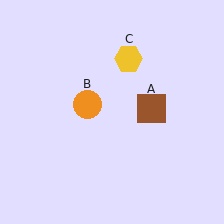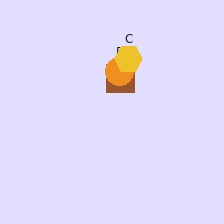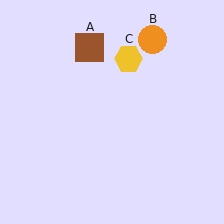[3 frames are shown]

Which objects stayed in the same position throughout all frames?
Yellow hexagon (object C) remained stationary.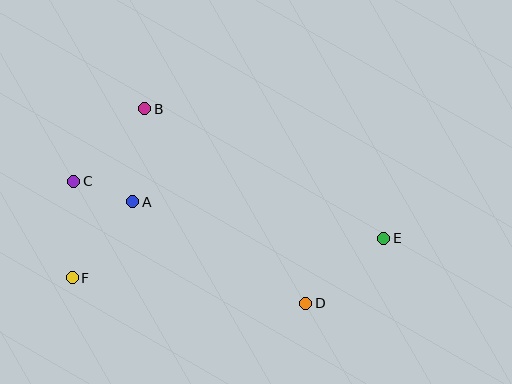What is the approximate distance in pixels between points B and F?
The distance between B and F is approximately 184 pixels.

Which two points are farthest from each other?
Points C and E are farthest from each other.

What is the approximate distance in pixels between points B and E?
The distance between B and E is approximately 272 pixels.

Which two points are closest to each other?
Points A and C are closest to each other.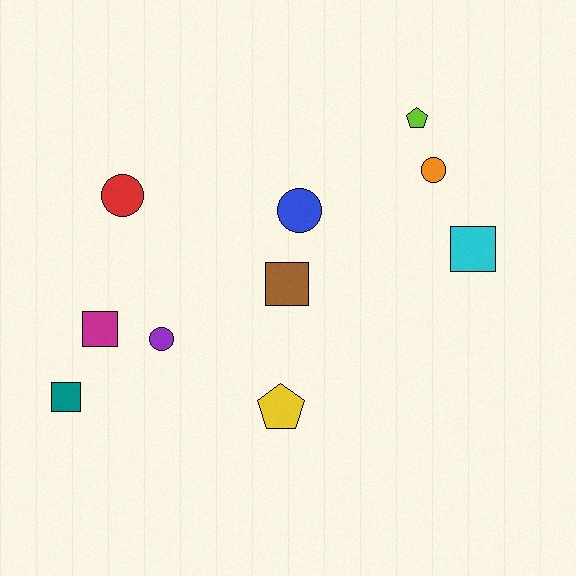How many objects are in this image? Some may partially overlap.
There are 10 objects.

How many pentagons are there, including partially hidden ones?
There are 2 pentagons.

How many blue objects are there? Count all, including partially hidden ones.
There is 1 blue object.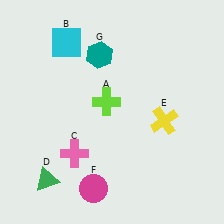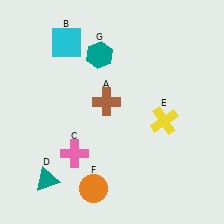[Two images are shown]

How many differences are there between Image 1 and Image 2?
There are 3 differences between the two images.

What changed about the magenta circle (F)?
In Image 1, F is magenta. In Image 2, it changed to orange.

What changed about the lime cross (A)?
In Image 1, A is lime. In Image 2, it changed to brown.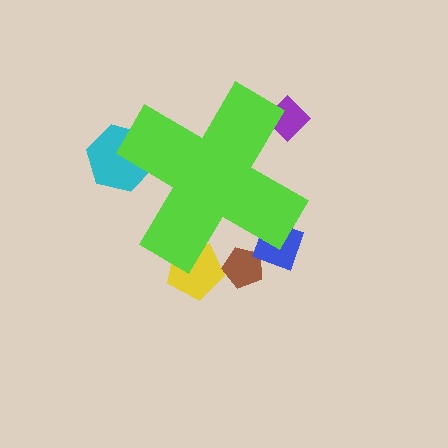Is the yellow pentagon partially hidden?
Yes, the yellow pentagon is partially hidden behind the lime cross.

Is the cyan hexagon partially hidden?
Yes, the cyan hexagon is partially hidden behind the lime cross.